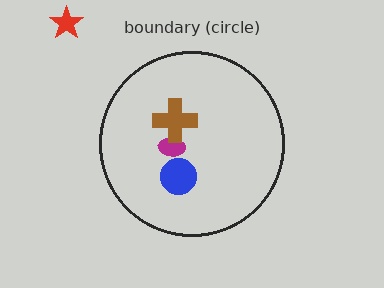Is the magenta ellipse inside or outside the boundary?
Inside.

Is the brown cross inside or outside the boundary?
Inside.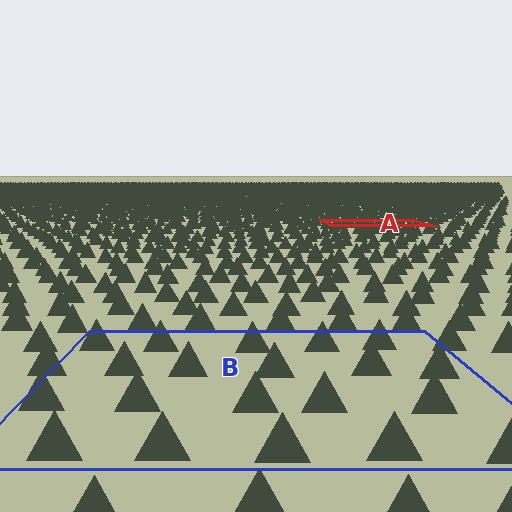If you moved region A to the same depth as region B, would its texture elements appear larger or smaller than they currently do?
They would appear larger. At a closer depth, the same texture elements are projected at a bigger on-screen size.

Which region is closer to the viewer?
Region B is closer. The texture elements there are larger and more spread out.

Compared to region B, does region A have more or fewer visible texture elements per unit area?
Region A has more texture elements per unit area — they are packed more densely because it is farther away.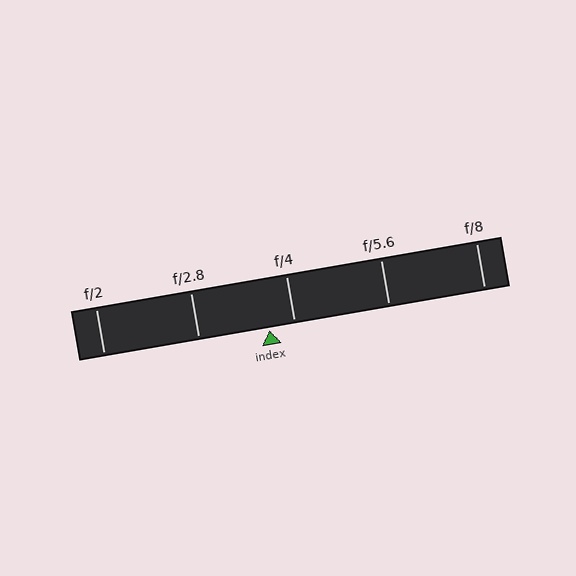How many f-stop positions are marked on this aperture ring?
There are 5 f-stop positions marked.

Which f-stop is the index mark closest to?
The index mark is closest to f/4.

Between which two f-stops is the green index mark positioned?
The index mark is between f/2.8 and f/4.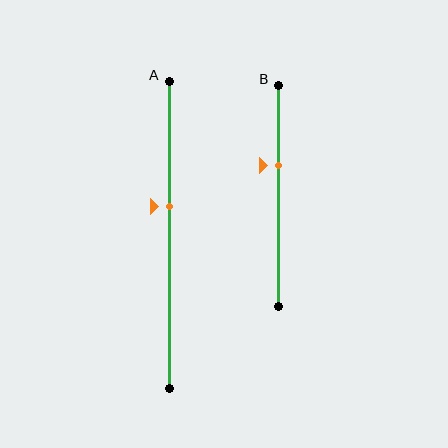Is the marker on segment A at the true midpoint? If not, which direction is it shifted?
No, the marker on segment A is shifted upward by about 9% of the segment length.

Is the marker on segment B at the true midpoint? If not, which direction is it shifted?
No, the marker on segment B is shifted upward by about 14% of the segment length.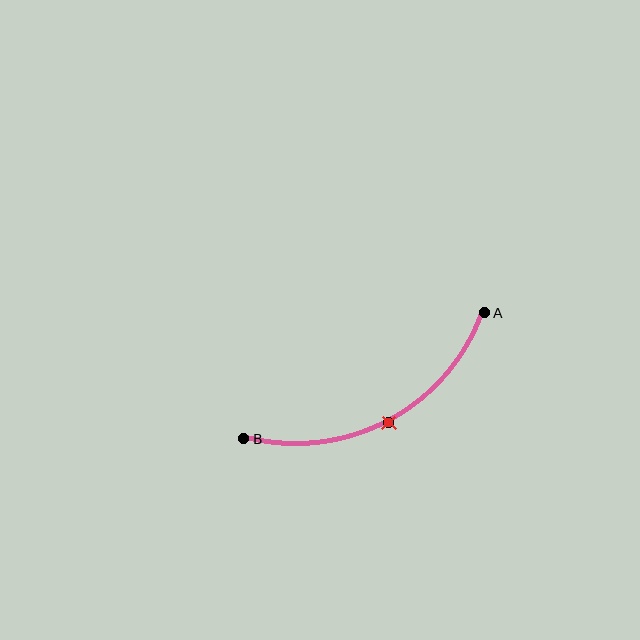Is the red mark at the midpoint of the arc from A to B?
Yes. The red mark lies on the arc at equal arc-length from both A and B — it is the arc midpoint.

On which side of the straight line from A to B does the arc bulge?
The arc bulges below the straight line connecting A and B.